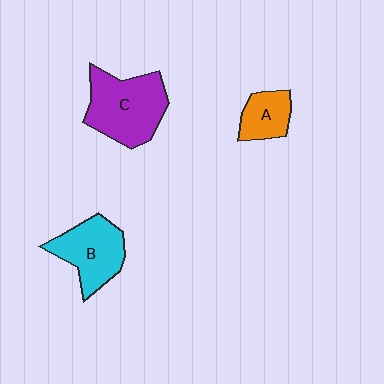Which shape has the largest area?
Shape C (purple).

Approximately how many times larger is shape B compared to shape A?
Approximately 1.7 times.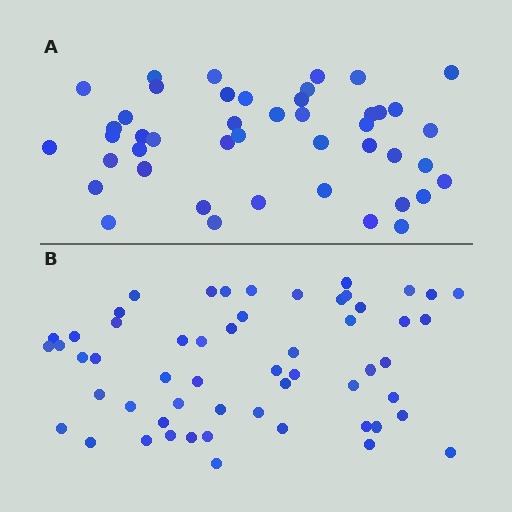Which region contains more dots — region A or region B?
Region B (the bottom region) has more dots.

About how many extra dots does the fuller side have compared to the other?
Region B has roughly 12 or so more dots than region A.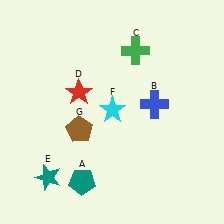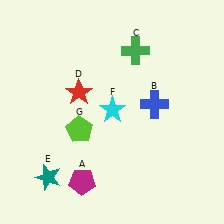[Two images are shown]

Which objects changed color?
A changed from teal to magenta. G changed from brown to lime.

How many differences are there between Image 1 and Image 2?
There are 2 differences between the two images.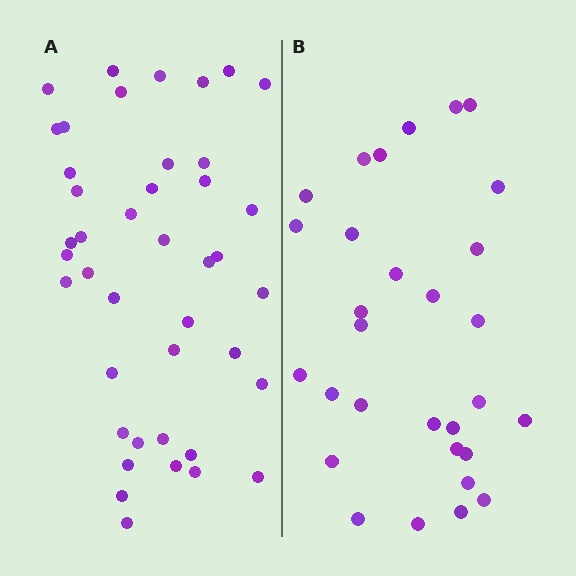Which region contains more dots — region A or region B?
Region A (the left region) has more dots.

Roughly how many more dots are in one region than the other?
Region A has roughly 12 or so more dots than region B.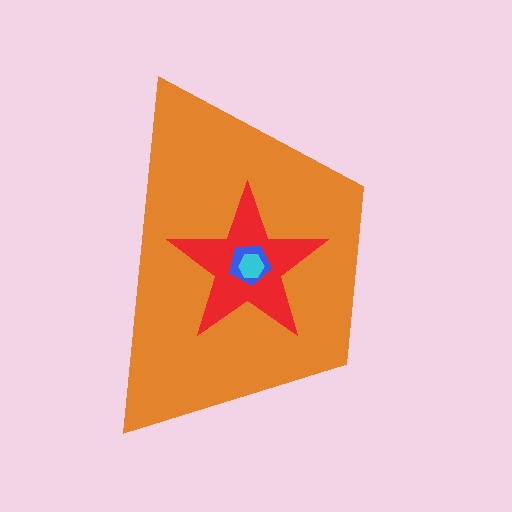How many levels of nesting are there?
4.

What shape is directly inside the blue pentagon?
The cyan hexagon.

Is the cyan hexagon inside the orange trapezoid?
Yes.